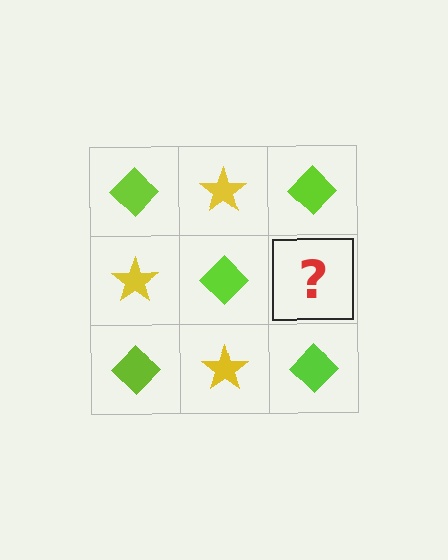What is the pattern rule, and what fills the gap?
The rule is that it alternates lime diamond and yellow star in a checkerboard pattern. The gap should be filled with a yellow star.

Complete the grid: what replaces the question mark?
The question mark should be replaced with a yellow star.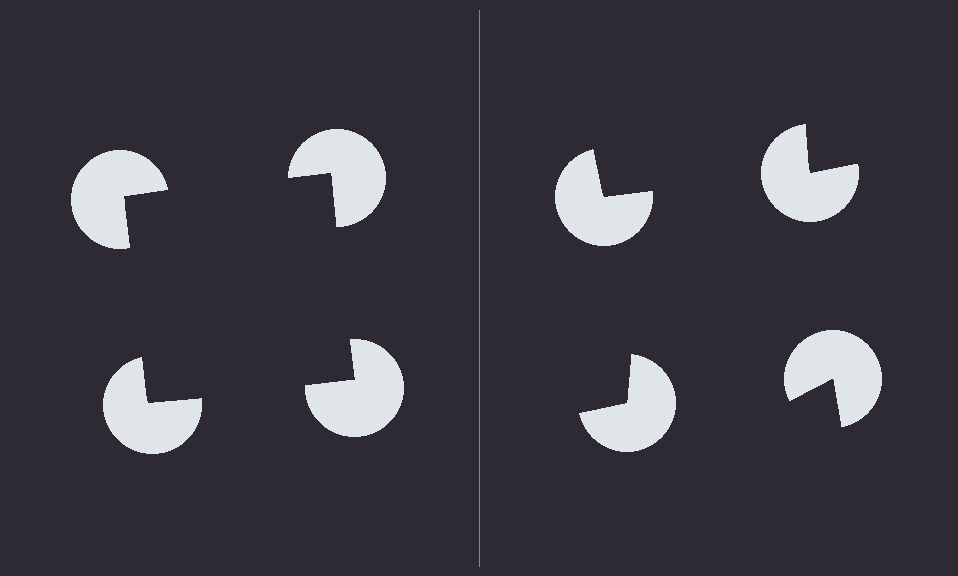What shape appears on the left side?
An illusory square.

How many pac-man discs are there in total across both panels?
8 — 4 on each side.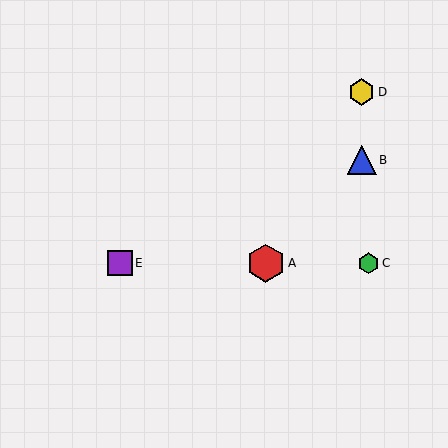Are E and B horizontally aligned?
No, E is at y≈263 and B is at y≈160.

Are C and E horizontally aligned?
Yes, both are at y≈263.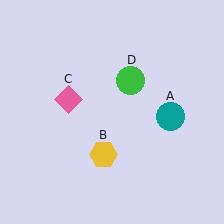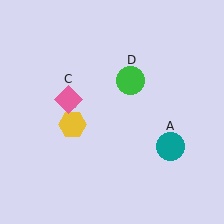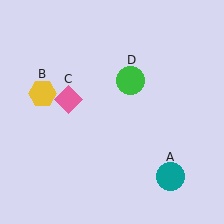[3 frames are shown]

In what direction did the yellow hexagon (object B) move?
The yellow hexagon (object B) moved up and to the left.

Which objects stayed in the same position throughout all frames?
Pink diamond (object C) and green circle (object D) remained stationary.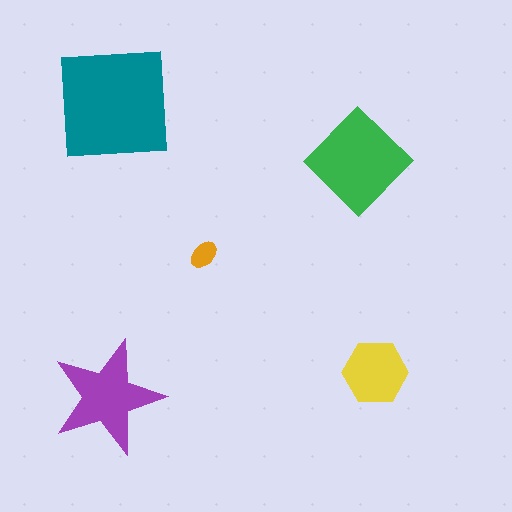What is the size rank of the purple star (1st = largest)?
3rd.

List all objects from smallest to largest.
The orange ellipse, the yellow hexagon, the purple star, the green diamond, the teal square.